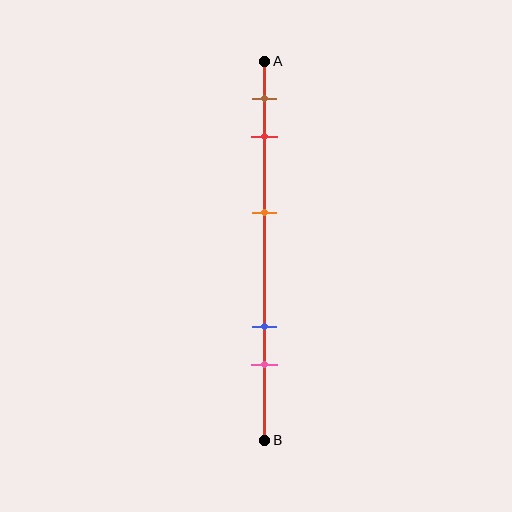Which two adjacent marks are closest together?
The brown and red marks are the closest adjacent pair.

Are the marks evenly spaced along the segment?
No, the marks are not evenly spaced.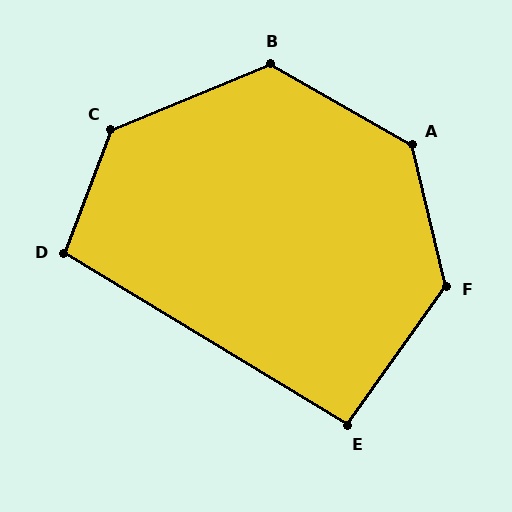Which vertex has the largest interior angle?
C, at approximately 133 degrees.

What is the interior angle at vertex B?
Approximately 128 degrees (obtuse).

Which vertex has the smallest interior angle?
E, at approximately 94 degrees.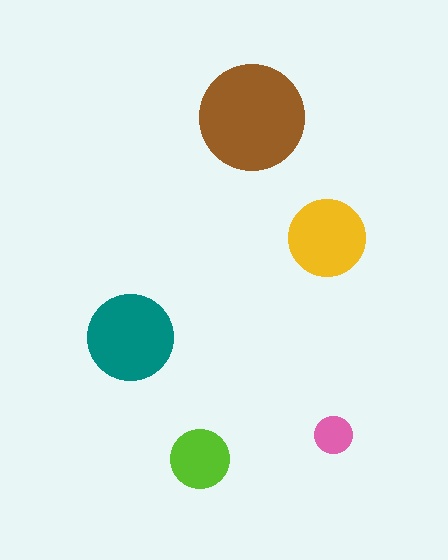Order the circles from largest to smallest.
the brown one, the teal one, the yellow one, the lime one, the pink one.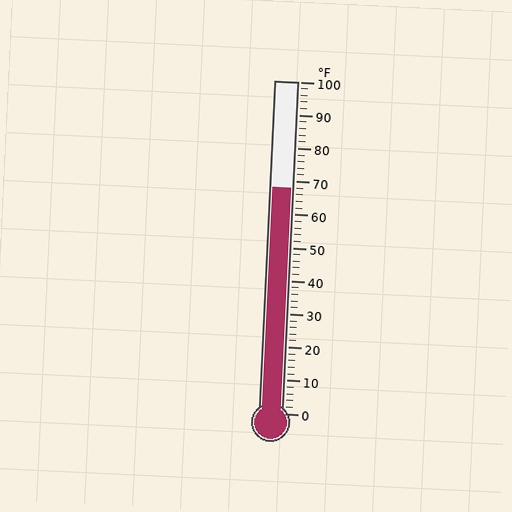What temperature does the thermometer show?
The thermometer shows approximately 68°F.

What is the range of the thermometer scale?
The thermometer scale ranges from 0°F to 100°F.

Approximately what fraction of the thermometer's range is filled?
The thermometer is filled to approximately 70% of its range.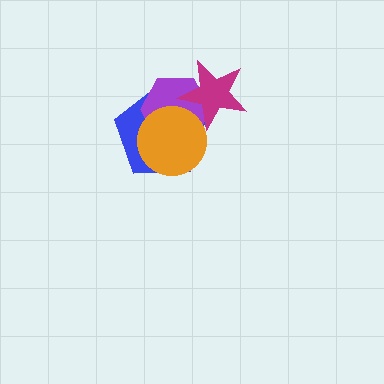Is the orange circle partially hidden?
No, no other shape covers it.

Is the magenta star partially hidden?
Yes, it is partially covered by another shape.